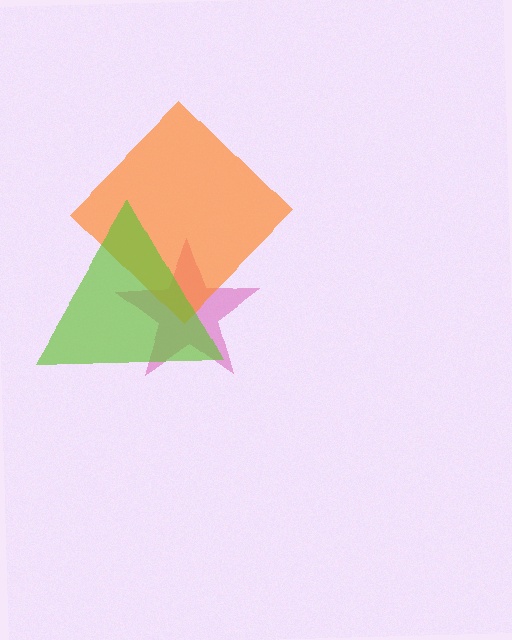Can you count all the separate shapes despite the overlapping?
Yes, there are 3 separate shapes.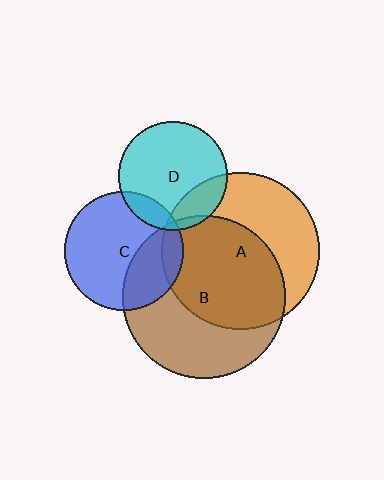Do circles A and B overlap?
Yes.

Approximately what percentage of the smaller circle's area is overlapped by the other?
Approximately 55%.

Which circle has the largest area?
Circle B (brown).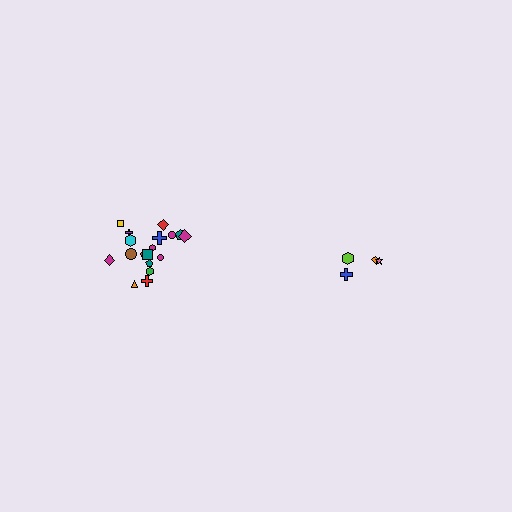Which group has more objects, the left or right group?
The left group.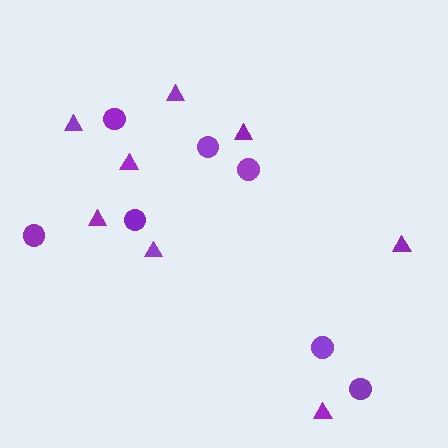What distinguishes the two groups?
There are 2 groups: one group of triangles (8) and one group of circles (7).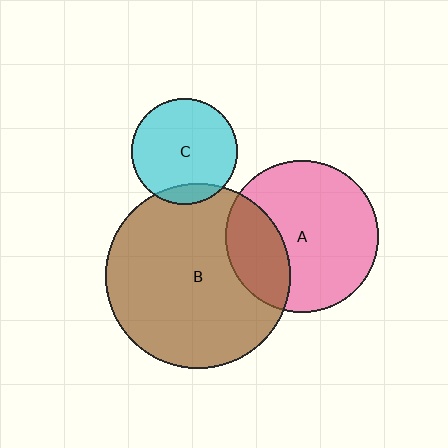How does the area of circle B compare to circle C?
Approximately 3.1 times.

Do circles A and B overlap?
Yes.